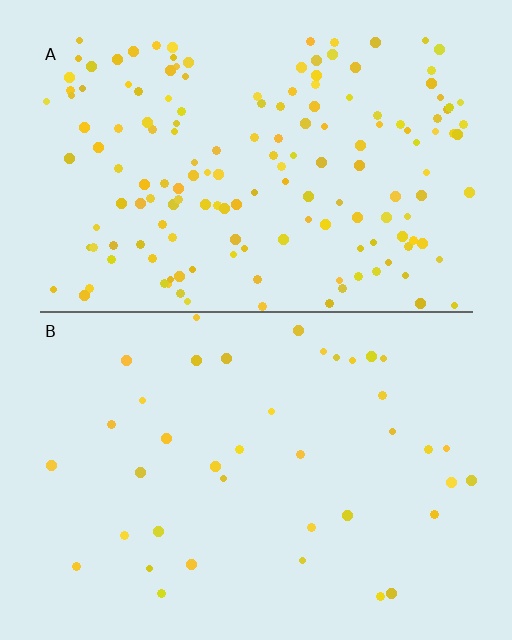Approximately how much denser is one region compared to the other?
Approximately 4.0× — region A over region B.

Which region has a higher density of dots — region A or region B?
A (the top).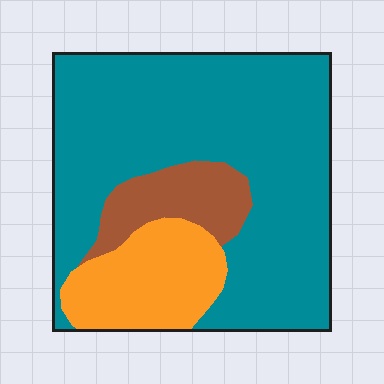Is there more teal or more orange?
Teal.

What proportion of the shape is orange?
Orange covers about 20% of the shape.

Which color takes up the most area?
Teal, at roughly 70%.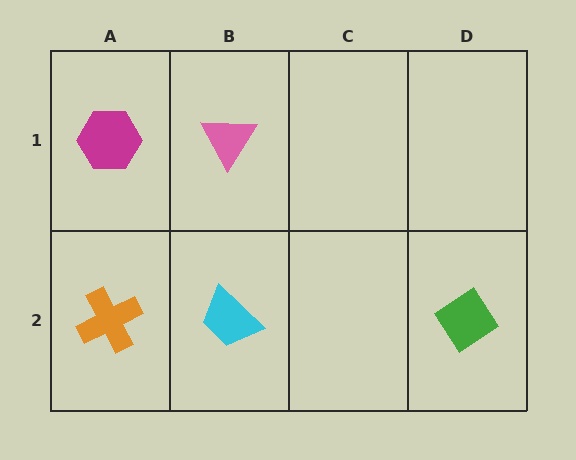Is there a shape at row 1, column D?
No, that cell is empty.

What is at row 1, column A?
A magenta hexagon.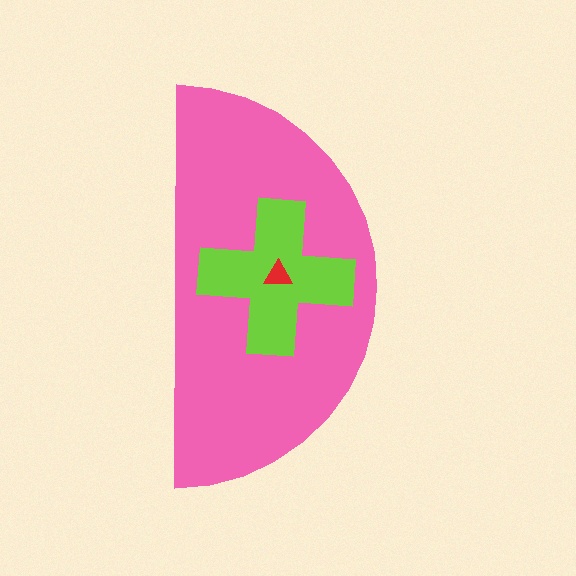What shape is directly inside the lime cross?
The red triangle.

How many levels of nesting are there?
3.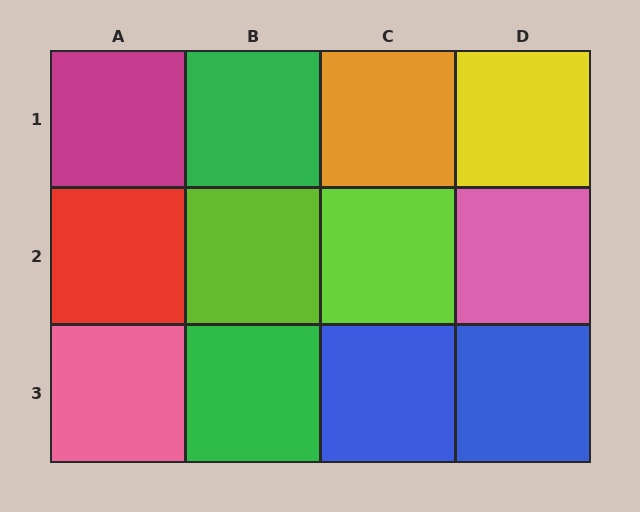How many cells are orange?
1 cell is orange.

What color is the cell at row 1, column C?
Orange.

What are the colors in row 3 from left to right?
Pink, green, blue, blue.